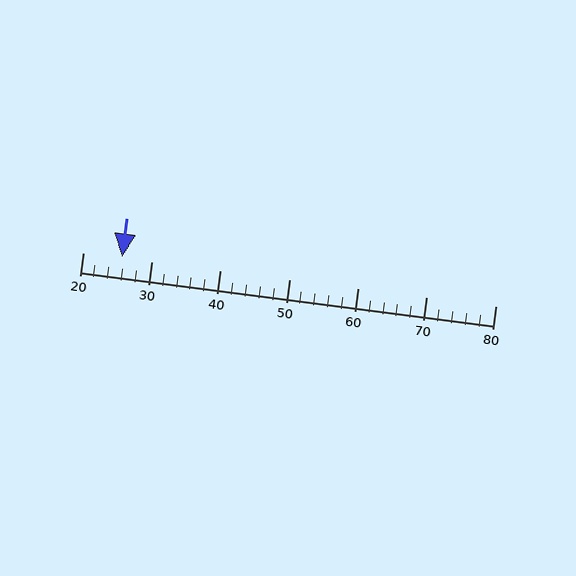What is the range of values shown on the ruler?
The ruler shows values from 20 to 80.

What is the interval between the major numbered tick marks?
The major tick marks are spaced 10 units apart.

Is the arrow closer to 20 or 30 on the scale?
The arrow is closer to 30.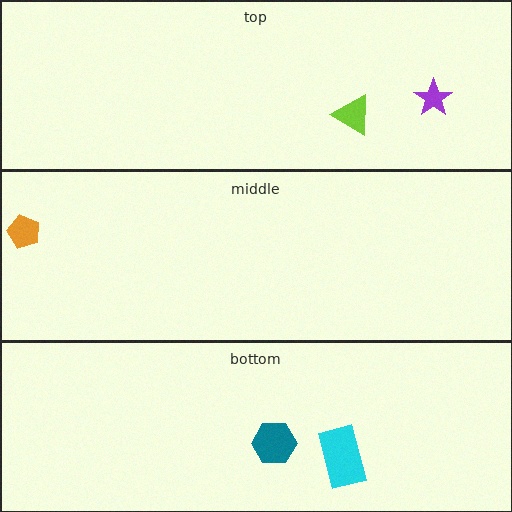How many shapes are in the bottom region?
2.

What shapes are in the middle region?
The orange pentagon.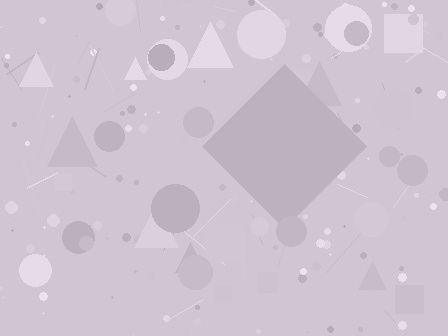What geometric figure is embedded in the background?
A diamond is embedded in the background.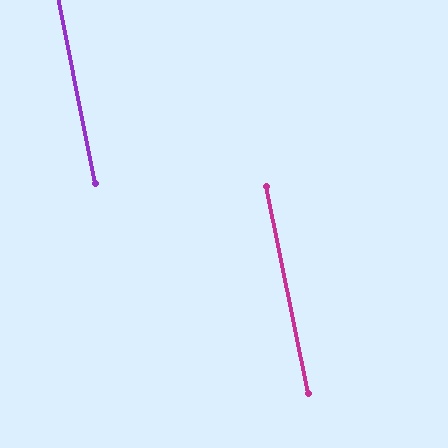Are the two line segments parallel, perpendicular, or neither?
Parallel — their directions differ by only 0.3°.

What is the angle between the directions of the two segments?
Approximately 0 degrees.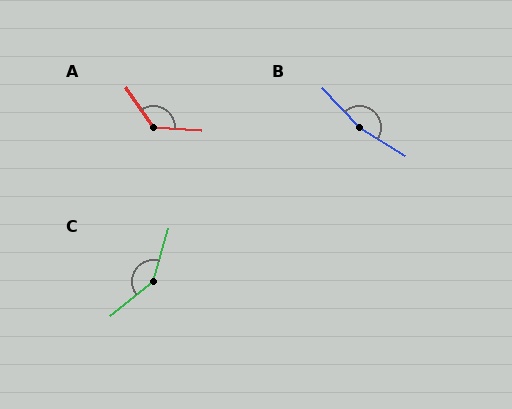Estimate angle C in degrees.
Approximately 145 degrees.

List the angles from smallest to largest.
A (128°), C (145°), B (165°).